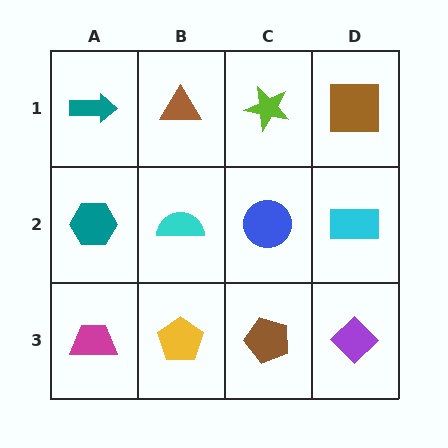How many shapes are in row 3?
4 shapes.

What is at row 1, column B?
A brown triangle.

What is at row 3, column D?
A purple diamond.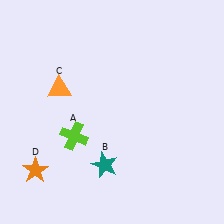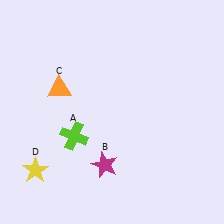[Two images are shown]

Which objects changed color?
B changed from teal to magenta. D changed from orange to yellow.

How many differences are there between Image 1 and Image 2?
There are 2 differences between the two images.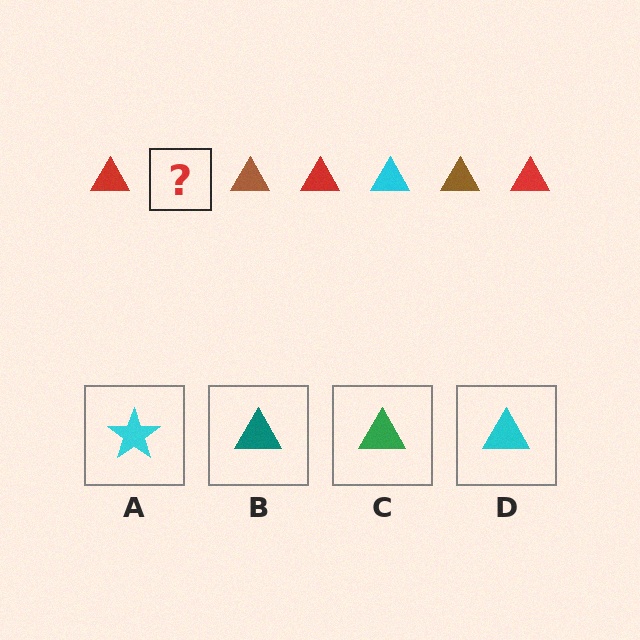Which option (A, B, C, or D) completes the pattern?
D.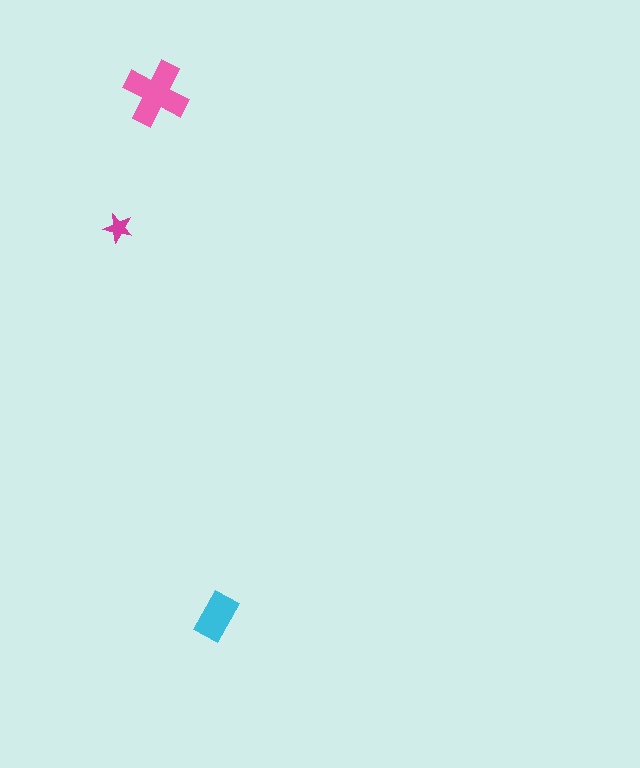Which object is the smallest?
The magenta star.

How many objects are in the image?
There are 3 objects in the image.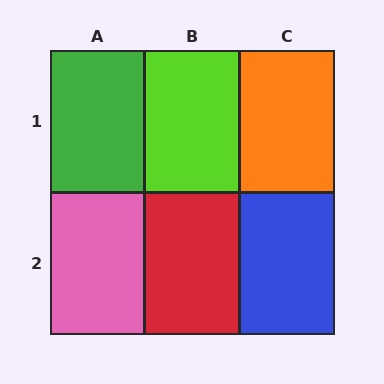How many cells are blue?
1 cell is blue.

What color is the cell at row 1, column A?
Green.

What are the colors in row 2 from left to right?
Pink, red, blue.